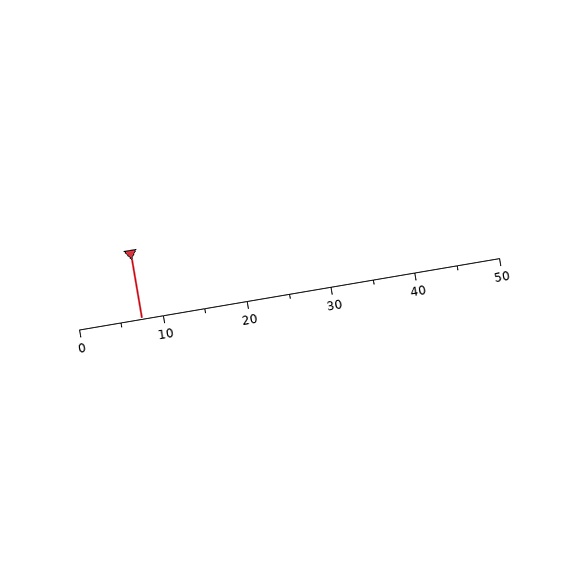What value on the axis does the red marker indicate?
The marker indicates approximately 7.5.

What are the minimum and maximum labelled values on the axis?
The axis runs from 0 to 50.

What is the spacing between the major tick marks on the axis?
The major ticks are spaced 10 apart.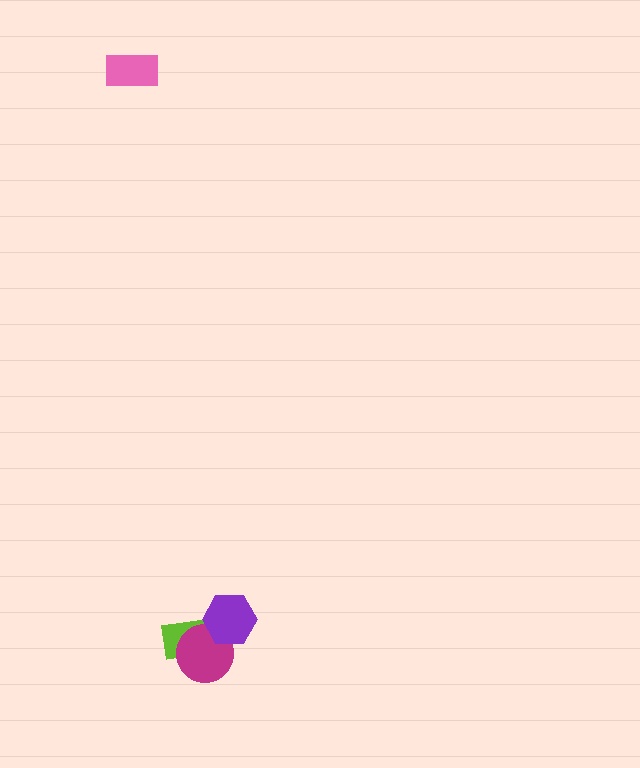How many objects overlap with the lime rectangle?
2 objects overlap with the lime rectangle.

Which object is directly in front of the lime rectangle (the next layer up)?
The magenta circle is directly in front of the lime rectangle.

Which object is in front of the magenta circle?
The purple hexagon is in front of the magenta circle.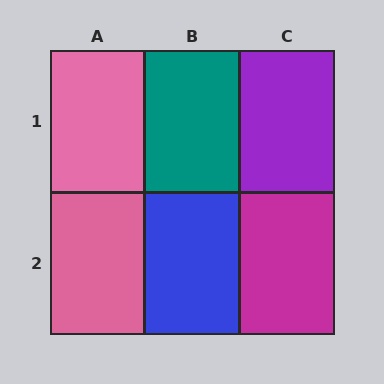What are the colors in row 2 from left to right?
Pink, blue, magenta.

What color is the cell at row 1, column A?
Pink.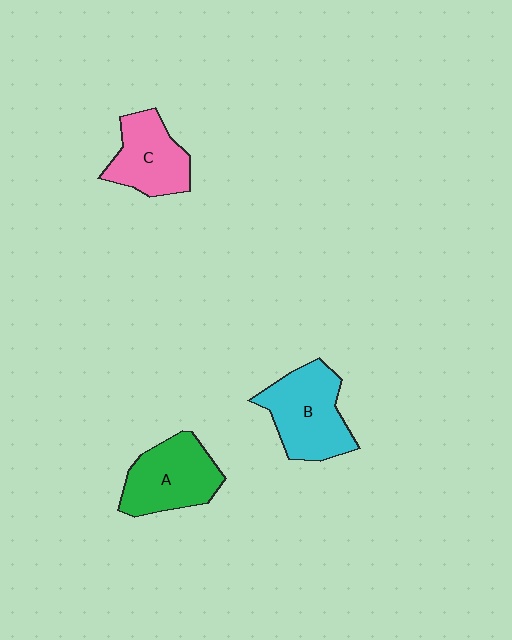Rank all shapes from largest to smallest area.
From largest to smallest: B (cyan), A (green), C (pink).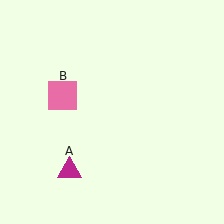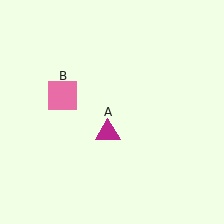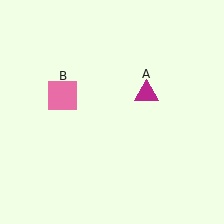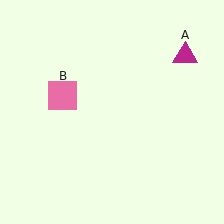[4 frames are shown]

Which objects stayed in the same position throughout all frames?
Pink square (object B) remained stationary.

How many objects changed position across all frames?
1 object changed position: magenta triangle (object A).